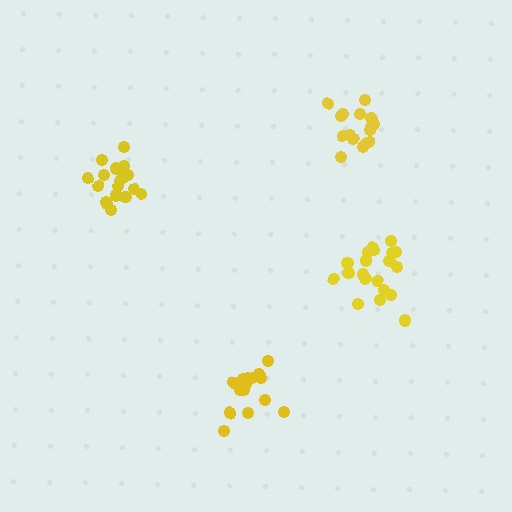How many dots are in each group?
Group 1: 20 dots, Group 2: 20 dots, Group 3: 16 dots, Group 4: 16 dots (72 total).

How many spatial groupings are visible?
There are 4 spatial groupings.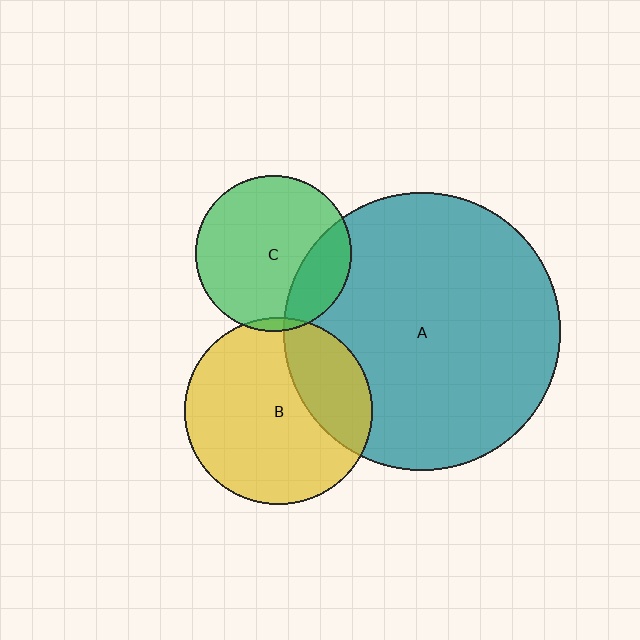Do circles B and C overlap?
Yes.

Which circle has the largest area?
Circle A (teal).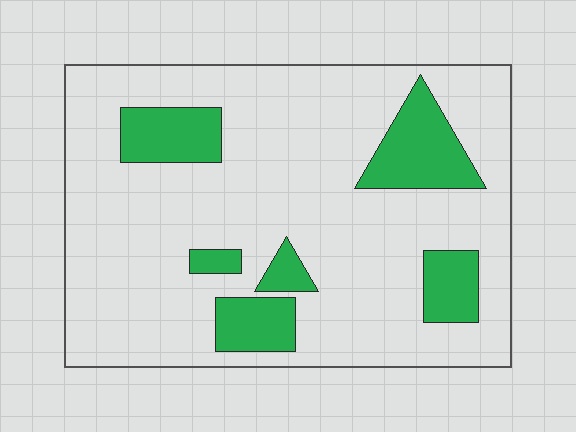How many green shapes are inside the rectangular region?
6.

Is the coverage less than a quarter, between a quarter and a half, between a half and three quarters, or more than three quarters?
Less than a quarter.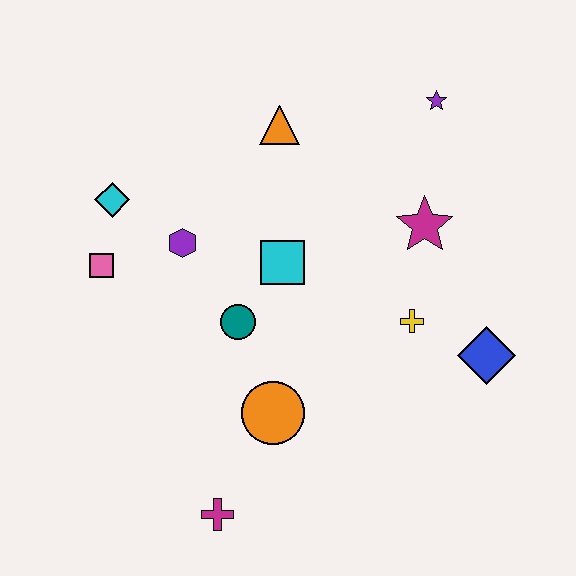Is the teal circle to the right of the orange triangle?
No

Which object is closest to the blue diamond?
The yellow cross is closest to the blue diamond.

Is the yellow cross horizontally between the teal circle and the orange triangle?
No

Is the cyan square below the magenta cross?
No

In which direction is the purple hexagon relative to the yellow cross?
The purple hexagon is to the left of the yellow cross.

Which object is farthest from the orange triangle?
The magenta cross is farthest from the orange triangle.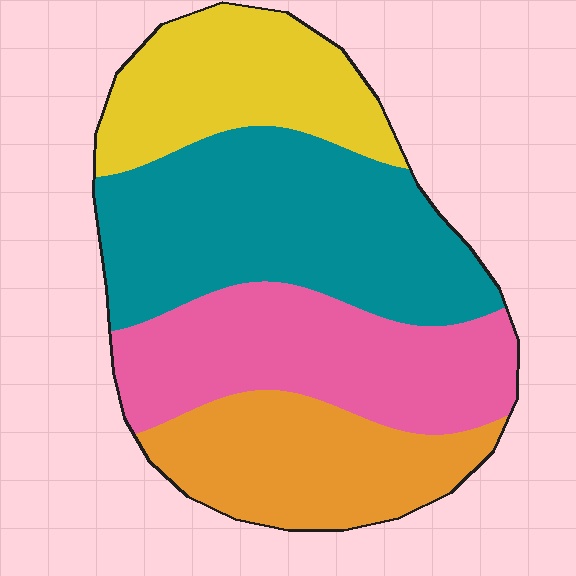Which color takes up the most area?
Teal, at roughly 35%.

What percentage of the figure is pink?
Pink takes up about one quarter (1/4) of the figure.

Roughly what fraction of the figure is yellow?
Yellow covers 20% of the figure.